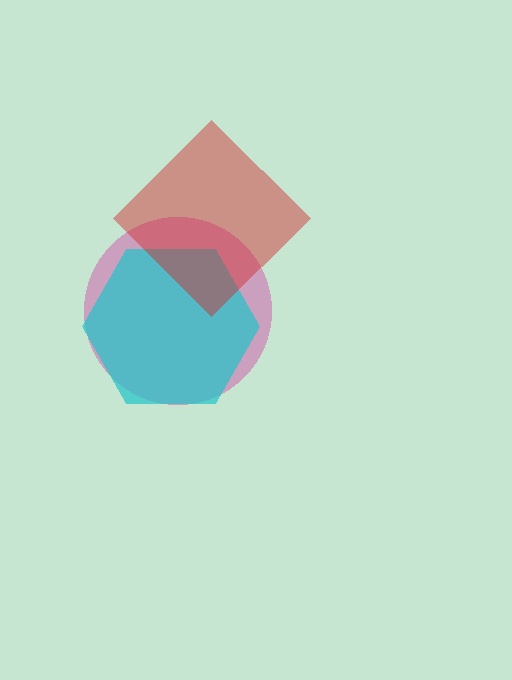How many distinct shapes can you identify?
There are 3 distinct shapes: a magenta circle, a cyan hexagon, a red diamond.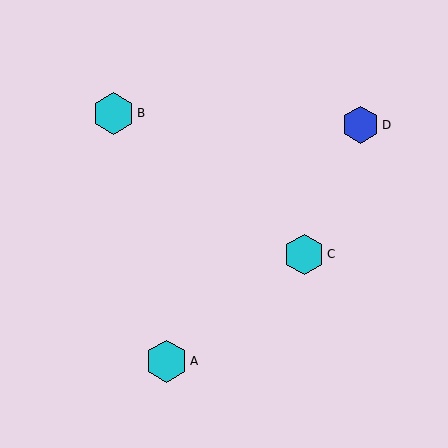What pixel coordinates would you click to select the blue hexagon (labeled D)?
Click at (360, 124) to select the blue hexagon D.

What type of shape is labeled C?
Shape C is a cyan hexagon.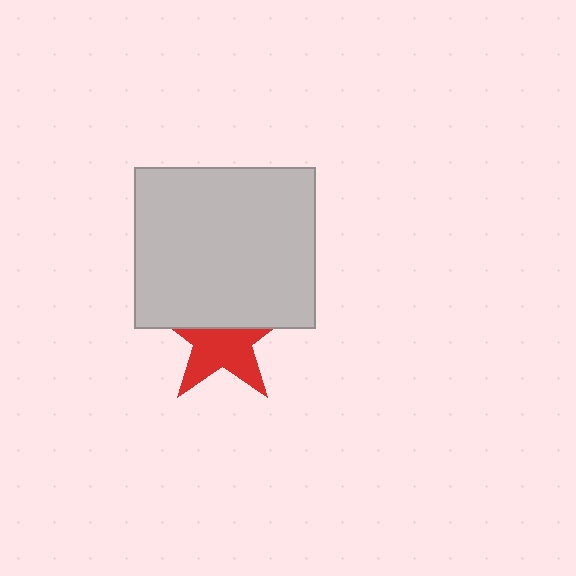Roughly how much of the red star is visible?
About half of it is visible (roughly 54%).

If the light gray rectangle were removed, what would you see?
You would see the complete red star.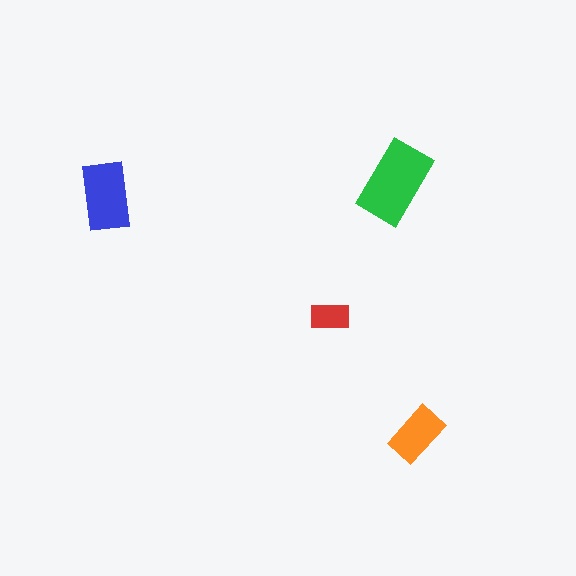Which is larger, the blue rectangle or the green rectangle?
The green one.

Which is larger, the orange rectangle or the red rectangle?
The orange one.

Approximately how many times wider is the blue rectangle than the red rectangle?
About 1.5 times wider.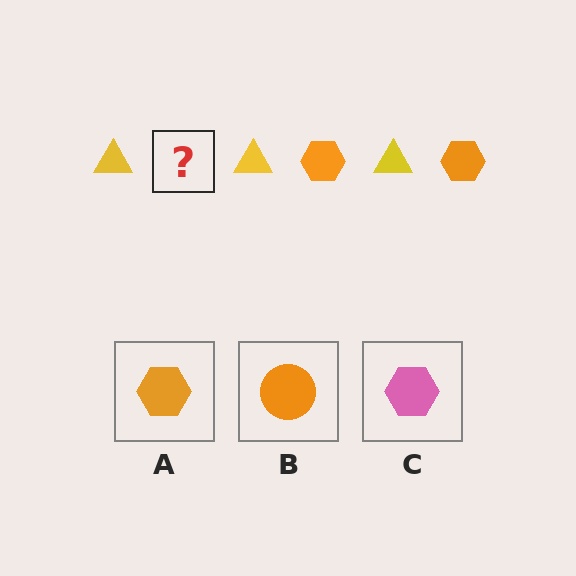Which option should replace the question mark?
Option A.